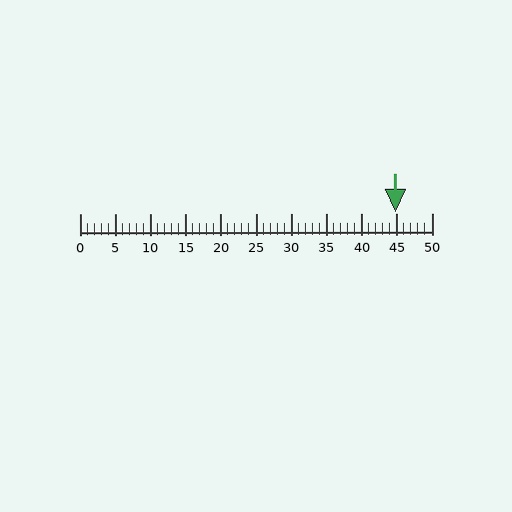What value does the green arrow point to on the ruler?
The green arrow points to approximately 45.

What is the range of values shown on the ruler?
The ruler shows values from 0 to 50.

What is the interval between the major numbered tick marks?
The major tick marks are spaced 5 units apart.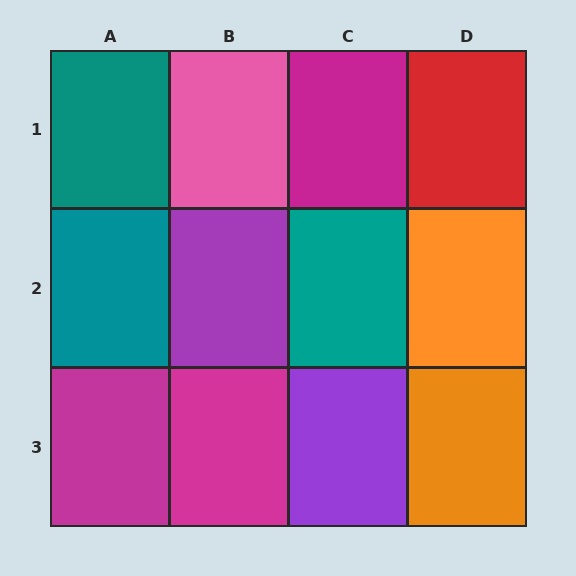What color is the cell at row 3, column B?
Magenta.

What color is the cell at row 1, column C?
Magenta.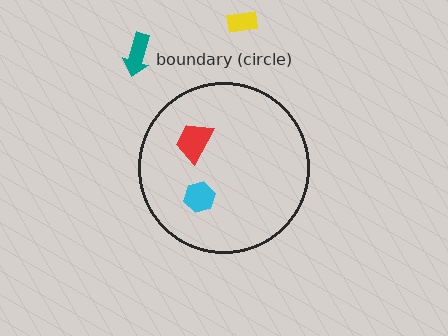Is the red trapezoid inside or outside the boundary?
Inside.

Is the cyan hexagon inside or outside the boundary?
Inside.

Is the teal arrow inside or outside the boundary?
Outside.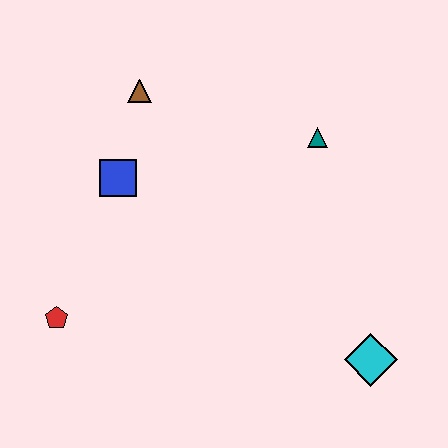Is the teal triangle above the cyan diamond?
Yes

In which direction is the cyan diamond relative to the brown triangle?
The cyan diamond is below the brown triangle.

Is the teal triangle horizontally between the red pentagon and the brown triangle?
No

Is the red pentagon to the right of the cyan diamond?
No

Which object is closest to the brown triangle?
The blue square is closest to the brown triangle.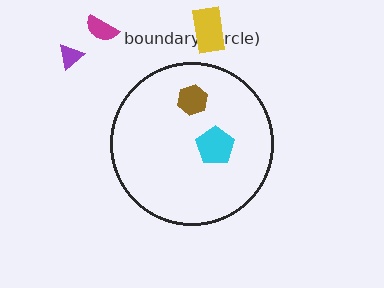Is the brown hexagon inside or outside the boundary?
Inside.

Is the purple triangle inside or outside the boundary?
Outside.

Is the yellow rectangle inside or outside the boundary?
Outside.